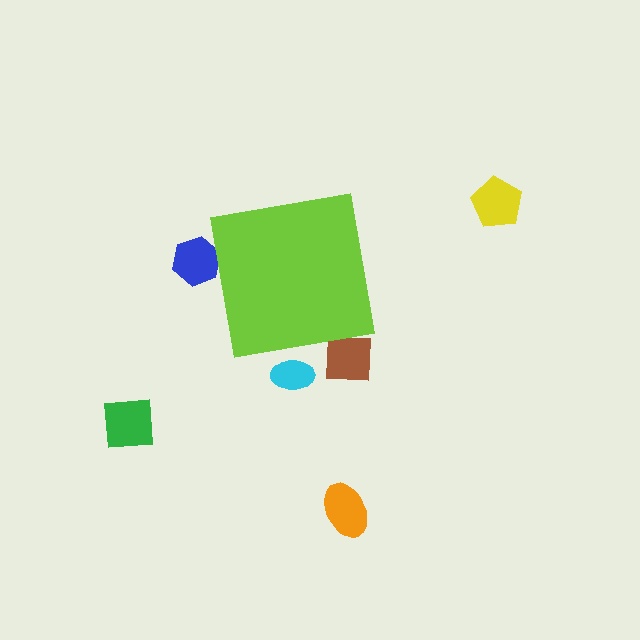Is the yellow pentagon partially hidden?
No, the yellow pentagon is fully visible.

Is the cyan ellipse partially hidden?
Yes, the cyan ellipse is partially hidden behind the lime square.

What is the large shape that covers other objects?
A lime square.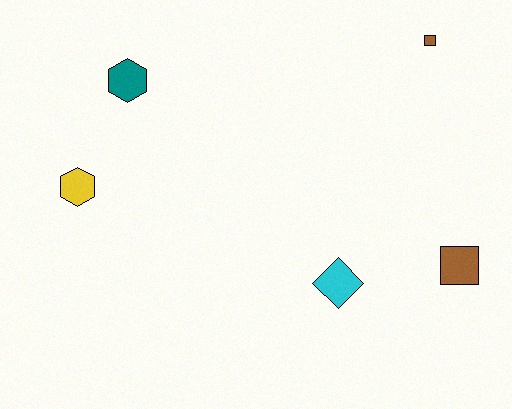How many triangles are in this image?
There are no triangles.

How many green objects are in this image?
There are no green objects.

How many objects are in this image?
There are 5 objects.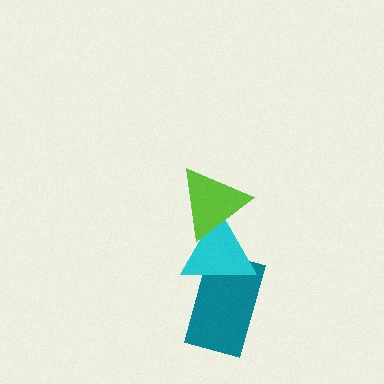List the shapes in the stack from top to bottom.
From top to bottom: the lime triangle, the cyan triangle, the teal rectangle.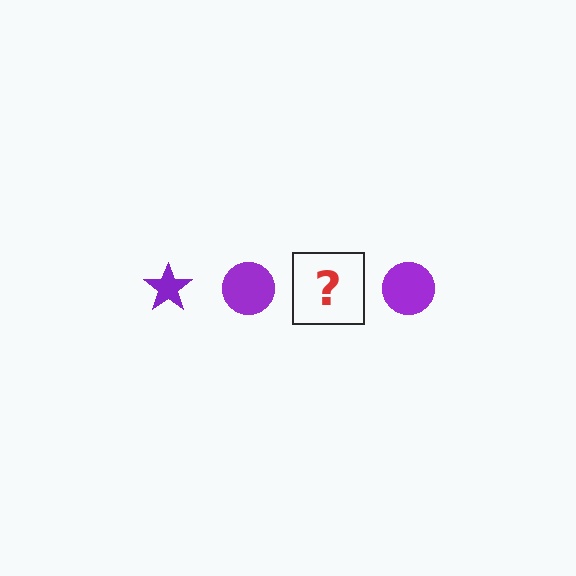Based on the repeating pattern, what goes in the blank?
The blank should be a purple star.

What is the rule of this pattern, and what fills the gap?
The rule is that the pattern cycles through star, circle shapes in purple. The gap should be filled with a purple star.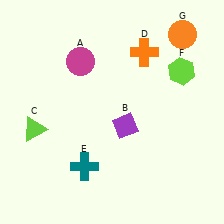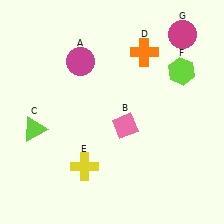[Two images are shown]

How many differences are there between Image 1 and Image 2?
There are 3 differences between the two images.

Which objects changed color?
B changed from purple to pink. E changed from teal to yellow. G changed from orange to magenta.